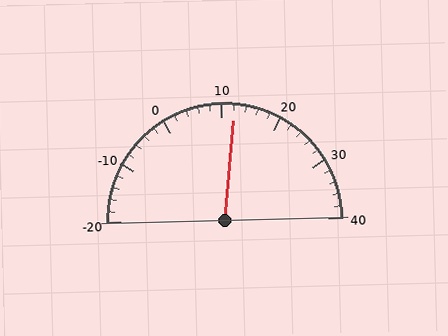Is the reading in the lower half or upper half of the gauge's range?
The reading is in the upper half of the range (-20 to 40).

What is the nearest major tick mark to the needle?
The nearest major tick mark is 10.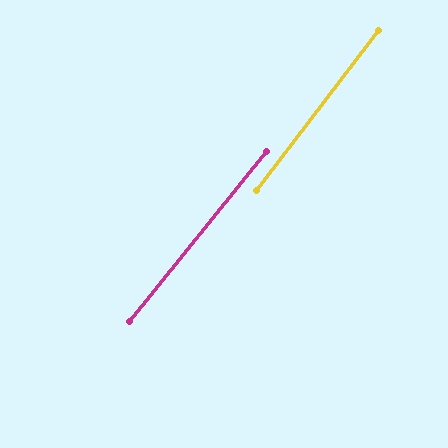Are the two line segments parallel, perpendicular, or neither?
Parallel — their directions differ by only 1.3°.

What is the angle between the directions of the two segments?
Approximately 1 degree.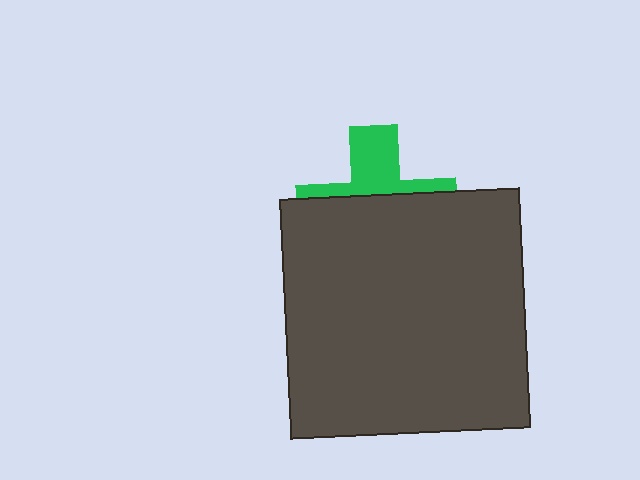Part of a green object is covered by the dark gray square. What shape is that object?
It is a cross.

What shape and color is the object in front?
The object in front is a dark gray square.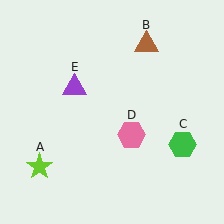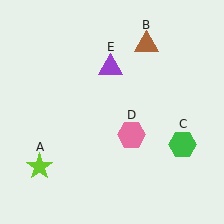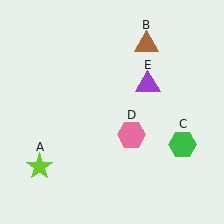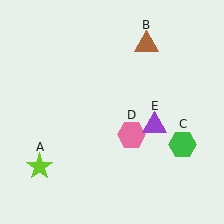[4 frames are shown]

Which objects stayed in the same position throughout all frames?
Lime star (object A) and brown triangle (object B) and green hexagon (object C) and pink hexagon (object D) remained stationary.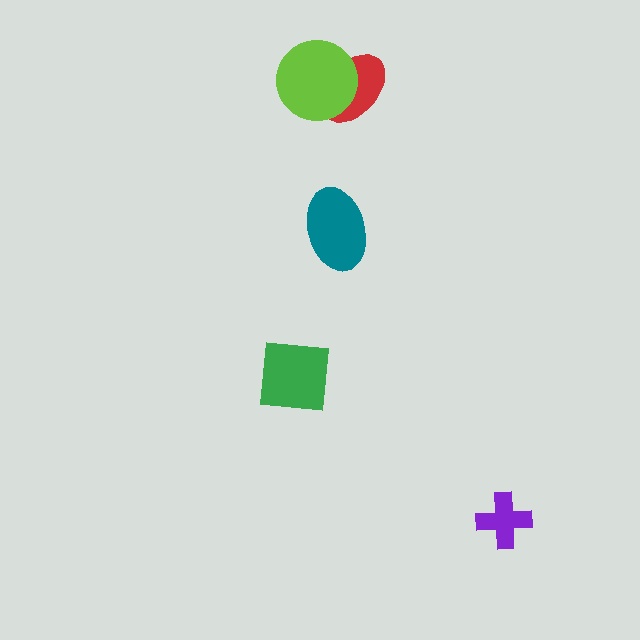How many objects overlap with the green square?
0 objects overlap with the green square.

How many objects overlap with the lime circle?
1 object overlaps with the lime circle.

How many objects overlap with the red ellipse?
1 object overlaps with the red ellipse.